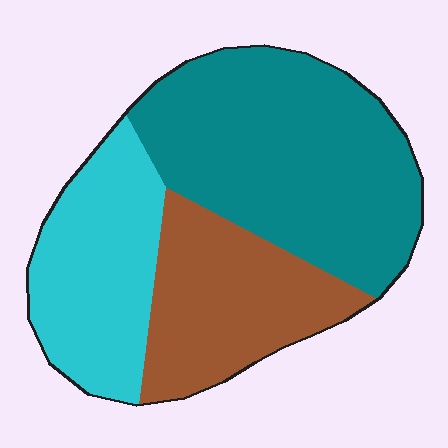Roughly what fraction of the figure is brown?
Brown covers 26% of the figure.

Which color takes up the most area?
Teal, at roughly 45%.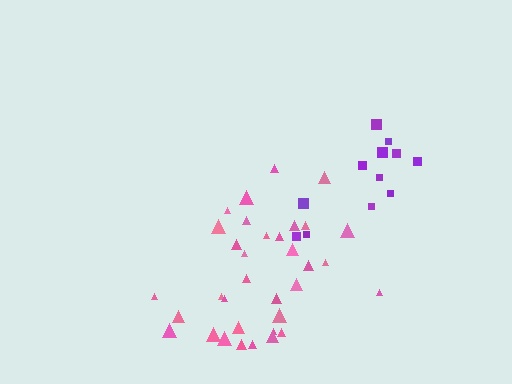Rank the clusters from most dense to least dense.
pink, purple.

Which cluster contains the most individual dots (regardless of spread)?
Pink (34).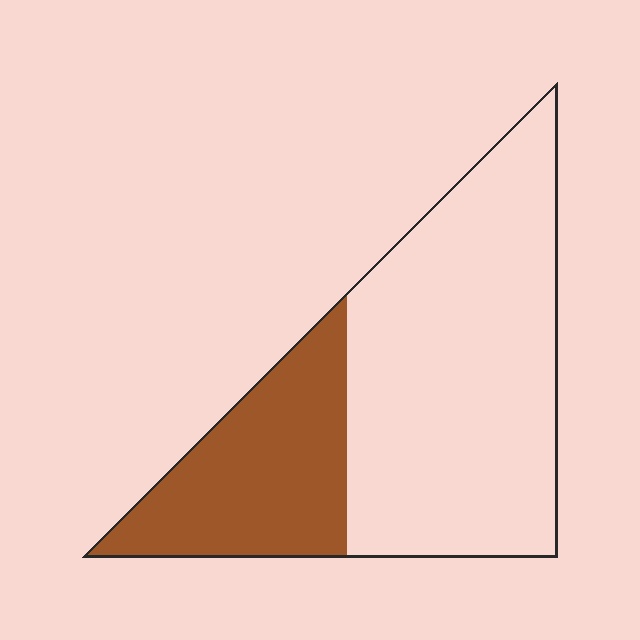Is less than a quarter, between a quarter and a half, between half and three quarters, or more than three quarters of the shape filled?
Between a quarter and a half.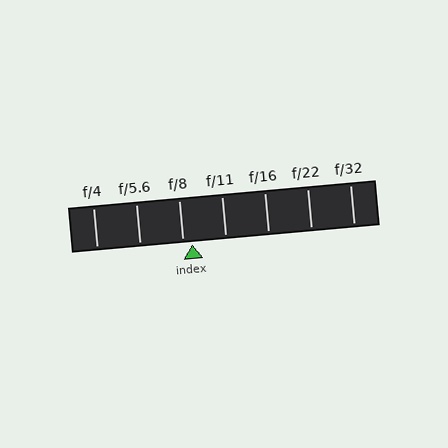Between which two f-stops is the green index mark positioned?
The index mark is between f/8 and f/11.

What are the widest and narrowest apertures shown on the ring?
The widest aperture shown is f/4 and the narrowest is f/32.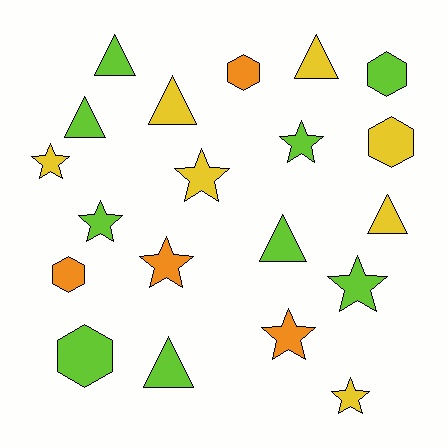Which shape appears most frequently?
Star, with 8 objects.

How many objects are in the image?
There are 20 objects.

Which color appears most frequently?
Lime, with 9 objects.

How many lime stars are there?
There are 3 lime stars.